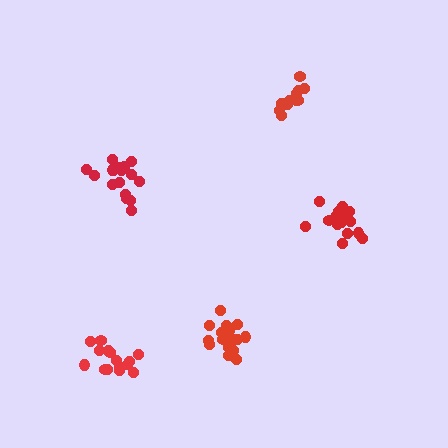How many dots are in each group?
Group 1: 17 dots, Group 2: 17 dots, Group 3: 15 dots, Group 4: 17 dots, Group 5: 11 dots (77 total).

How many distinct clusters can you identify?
There are 5 distinct clusters.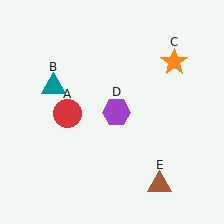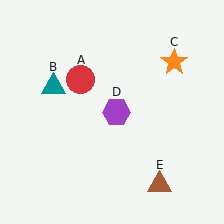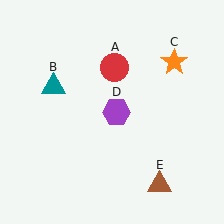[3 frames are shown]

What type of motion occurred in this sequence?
The red circle (object A) rotated clockwise around the center of the scene.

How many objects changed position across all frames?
1 object changed position: red circle (object A).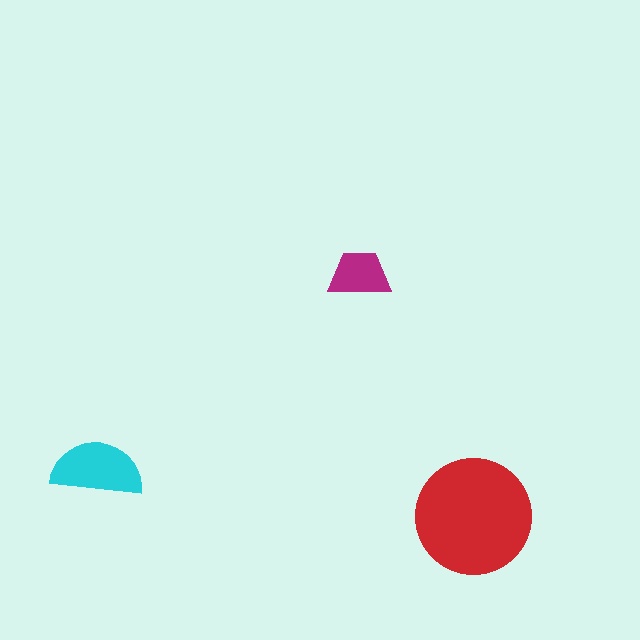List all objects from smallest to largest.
The magenta trapezoid, the cyan semicircle, the red circle.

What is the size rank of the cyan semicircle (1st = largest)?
2nd.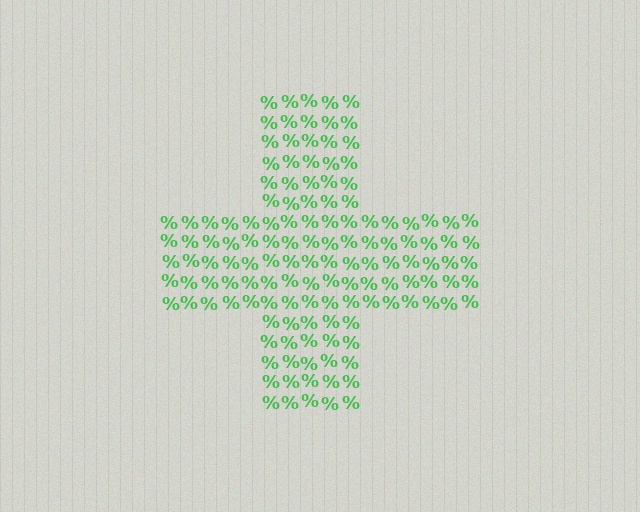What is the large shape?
The large shape is a cross.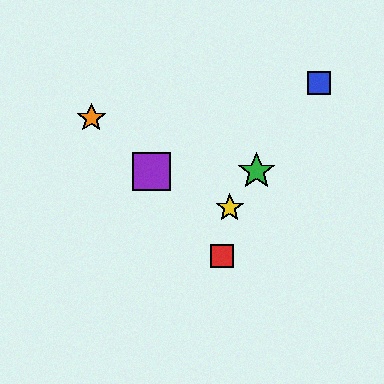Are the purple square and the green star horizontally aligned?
Yes, both are at y≈171.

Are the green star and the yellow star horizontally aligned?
No, the green star is at y≈171 and the yellow star is at y≈208.